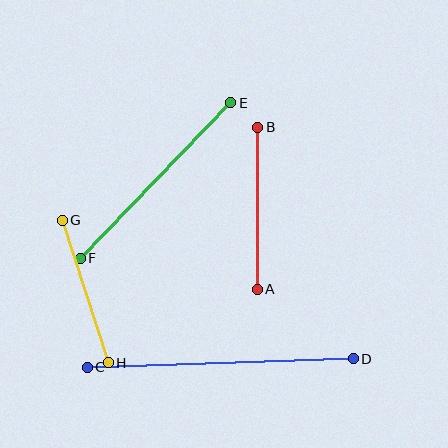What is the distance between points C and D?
The distance is approximately 266 pixels.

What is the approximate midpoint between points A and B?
The midpoint is at approximately (257, 208) pixels.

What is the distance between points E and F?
The distance is approximately 216 pixels.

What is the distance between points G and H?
The distance is approximately 150 pixels.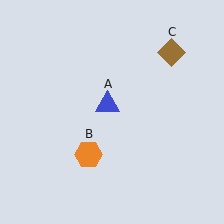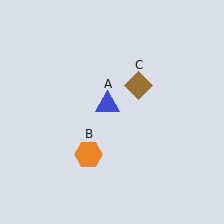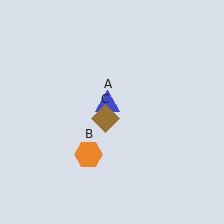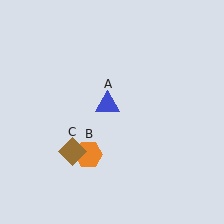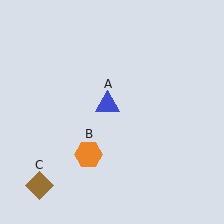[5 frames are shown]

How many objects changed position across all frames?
1 object changed position: brown diamond (object C).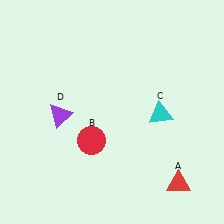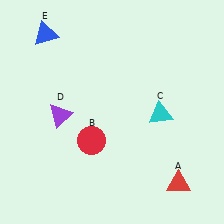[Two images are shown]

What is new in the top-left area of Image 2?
A blue triangle (E) was added in the top-left area of Image 2.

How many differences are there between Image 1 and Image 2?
There is 1 difference between the two images.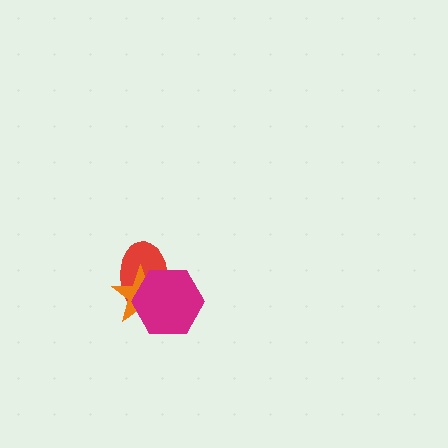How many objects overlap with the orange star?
2 objects overlap with the orange star.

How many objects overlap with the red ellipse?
2 objects overlap with the red ellipse.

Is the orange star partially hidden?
Yes, it is partially covered by another shape.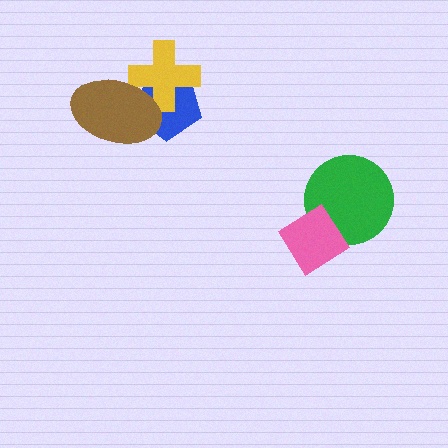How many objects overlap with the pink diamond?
1 object overlaps with the pink diamond.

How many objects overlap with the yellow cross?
2 objects overlap with the yellow cross.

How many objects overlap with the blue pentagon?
2 objects overlap with the blue pentagon.